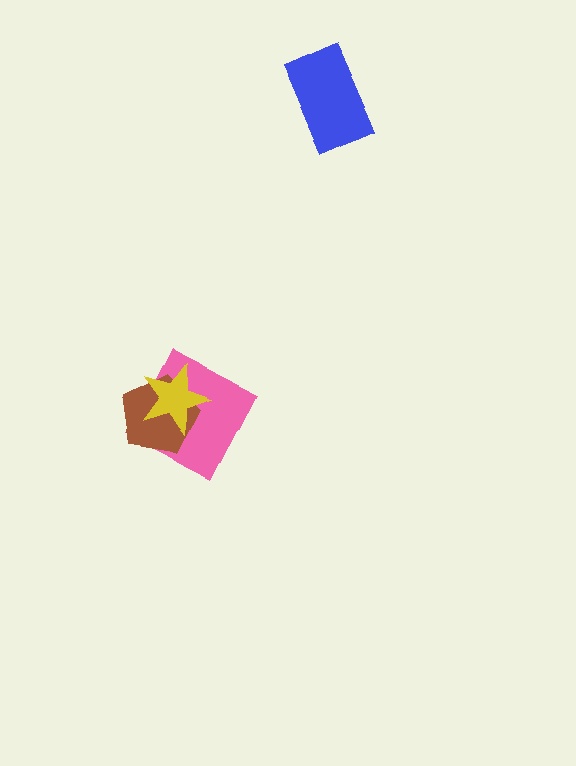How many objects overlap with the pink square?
2 objects overlap with the pink square.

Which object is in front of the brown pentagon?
The yellow star is in front of the brown pentagon.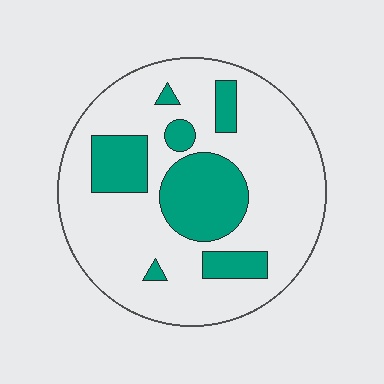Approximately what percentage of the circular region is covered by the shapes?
Approximately 25%.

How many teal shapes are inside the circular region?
7.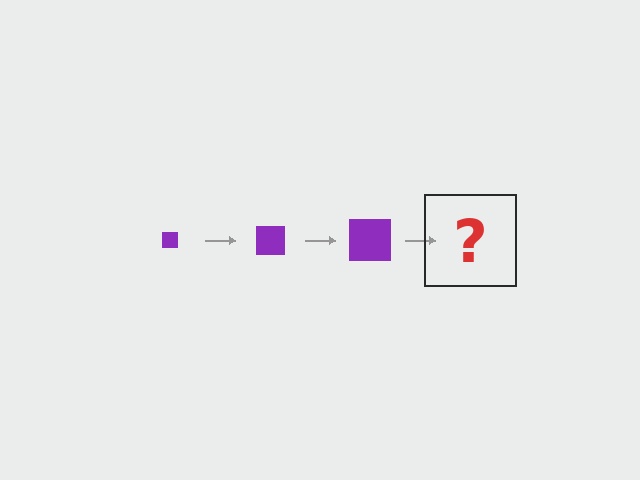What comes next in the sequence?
The next element should be a purple square, larger than the previous one.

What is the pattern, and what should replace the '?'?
The pattern is that the square gets progressively larger each step. The '?' should be a purple square, larger than the previous one.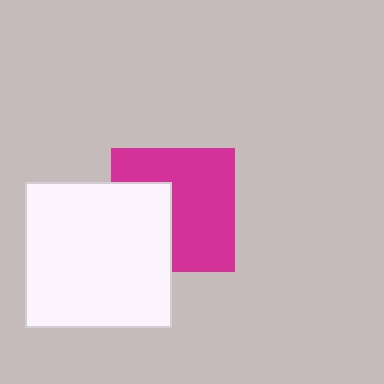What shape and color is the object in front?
The object in front is a white square.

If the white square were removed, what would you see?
You would see the complete magenta square.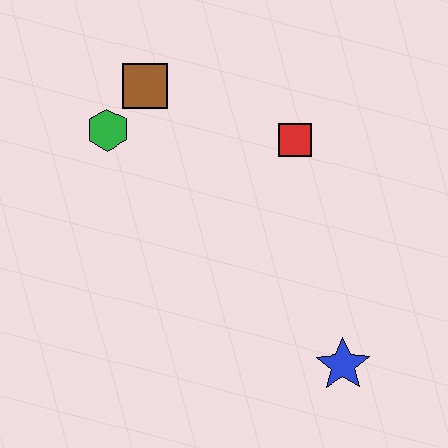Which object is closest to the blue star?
The red square is closest to the blue star.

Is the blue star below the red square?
Yes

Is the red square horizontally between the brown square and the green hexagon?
No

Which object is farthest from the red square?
The blue star is farthest from the red square.